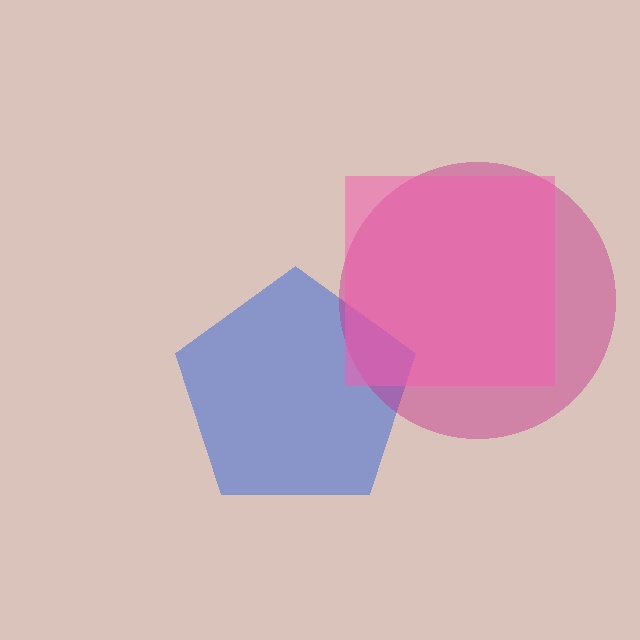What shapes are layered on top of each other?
The layered shapes are: a blue pentagon, a magenta circle, a pink square.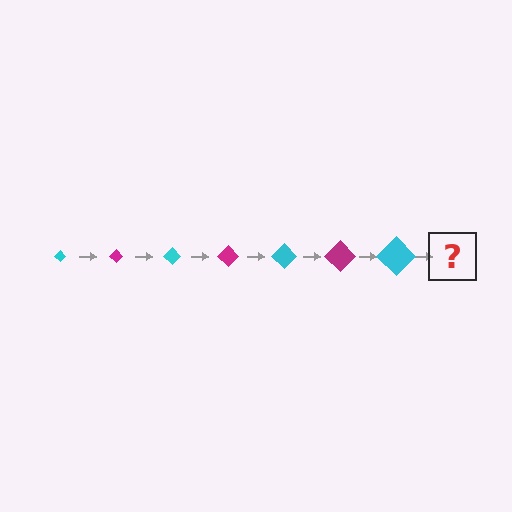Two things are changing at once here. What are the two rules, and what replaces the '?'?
The two rules are that the diamond grows larger each step and the color cycles through cyan and magenta. The '?' should be a magenta diamond, larger than the previous one.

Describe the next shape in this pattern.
It should be a magenta diamond, larger than the previous one.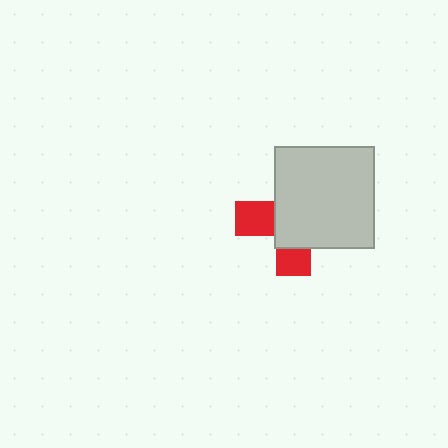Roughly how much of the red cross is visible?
A small part of it is visible (roughly 33%).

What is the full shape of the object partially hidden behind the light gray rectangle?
The partially hidden object is a red cross.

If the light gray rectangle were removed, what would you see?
You would see the complete red cross.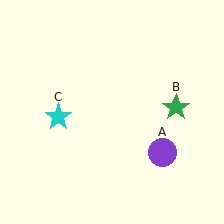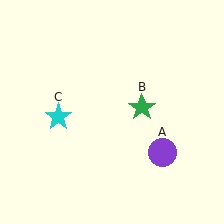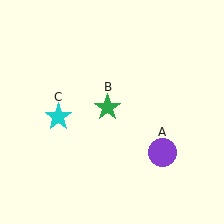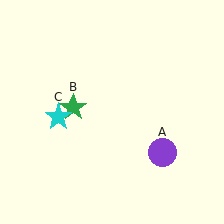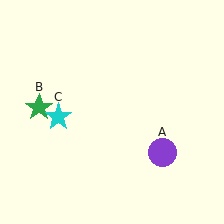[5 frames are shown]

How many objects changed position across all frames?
1 object changed position: green star (object B).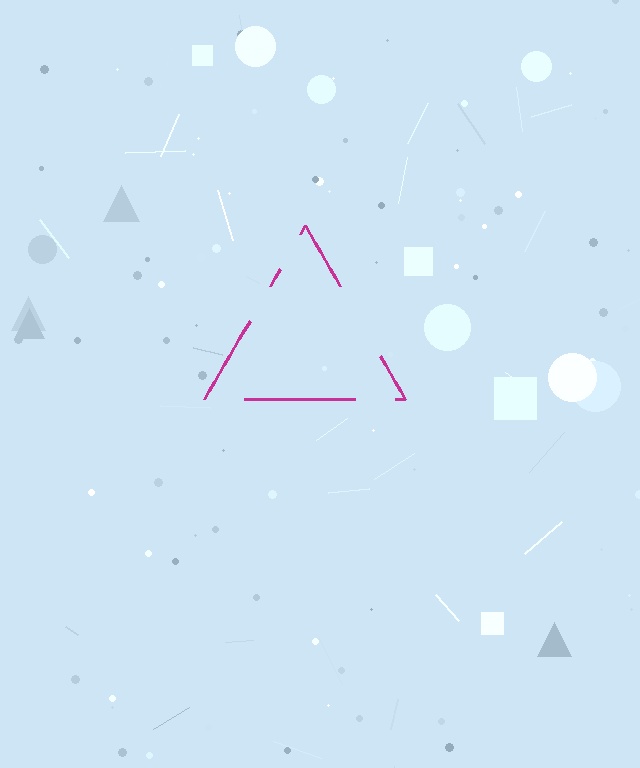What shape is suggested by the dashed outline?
The dashed outline suggests a triangle.